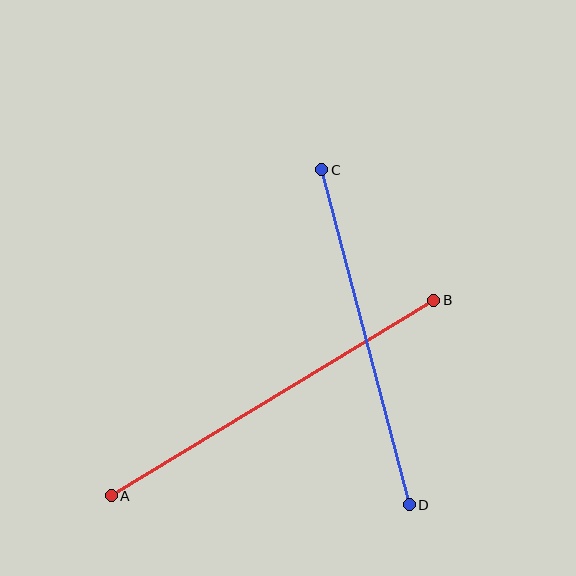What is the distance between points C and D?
The distance is approximately 346 pixels.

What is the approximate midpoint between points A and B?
The midpoint is at approximately (272, 398) pixels.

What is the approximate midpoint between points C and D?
The midpoint is at approximately (365, 337) pixels.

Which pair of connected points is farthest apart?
Points A and B are farthest apart.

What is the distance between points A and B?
The distance is approximately 377 pixels.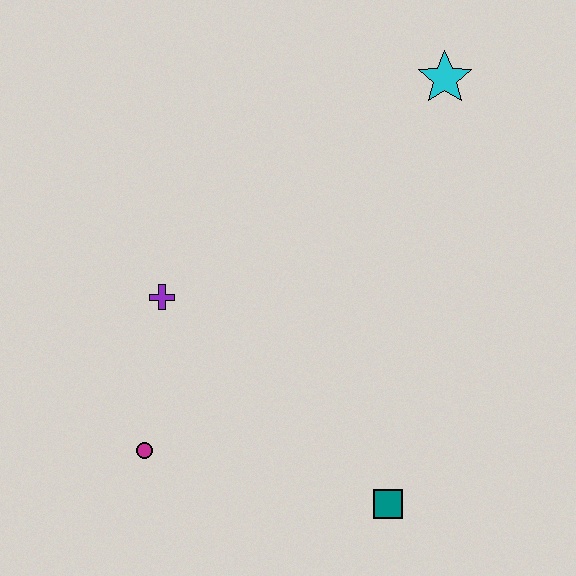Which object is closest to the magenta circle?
The purple cross is closest to the magenta circle.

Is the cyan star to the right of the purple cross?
Yes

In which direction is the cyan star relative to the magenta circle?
The cyan star is above the magenta circle.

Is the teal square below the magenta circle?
Yes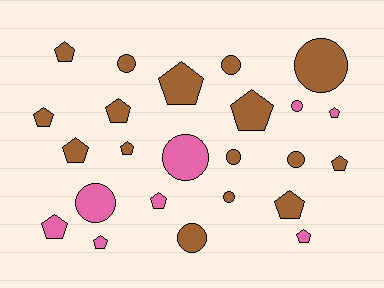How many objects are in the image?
There are 24 objects.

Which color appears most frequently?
Brown, with 16 objects.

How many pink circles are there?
There are 3 pink circles.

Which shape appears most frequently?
Pentagon, with 14 objects.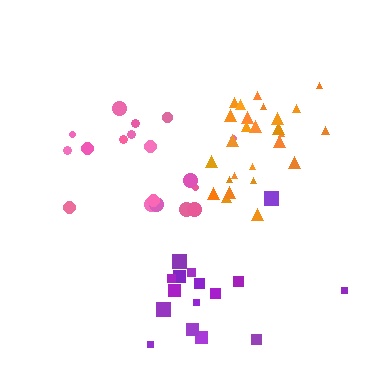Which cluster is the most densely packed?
Orange.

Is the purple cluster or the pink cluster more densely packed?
Pink.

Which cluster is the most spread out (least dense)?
Purple.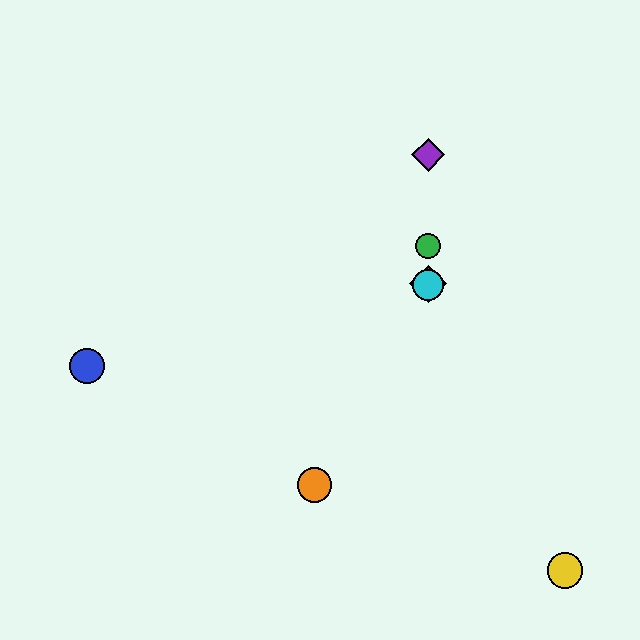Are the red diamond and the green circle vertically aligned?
Yes, both are at x≈428.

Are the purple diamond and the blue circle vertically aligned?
No, the purple diamond is at x≈428 and the blue circle is at x≈87.